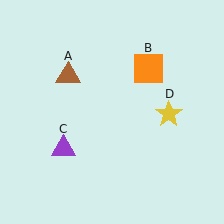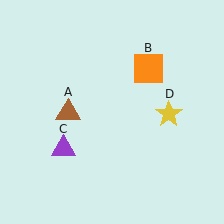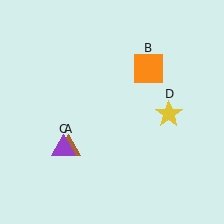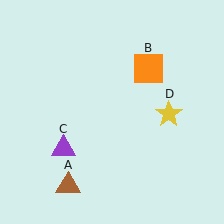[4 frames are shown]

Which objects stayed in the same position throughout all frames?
Orange square (object B) and purple triangle (object C) and yellow star (object D) remained stationary.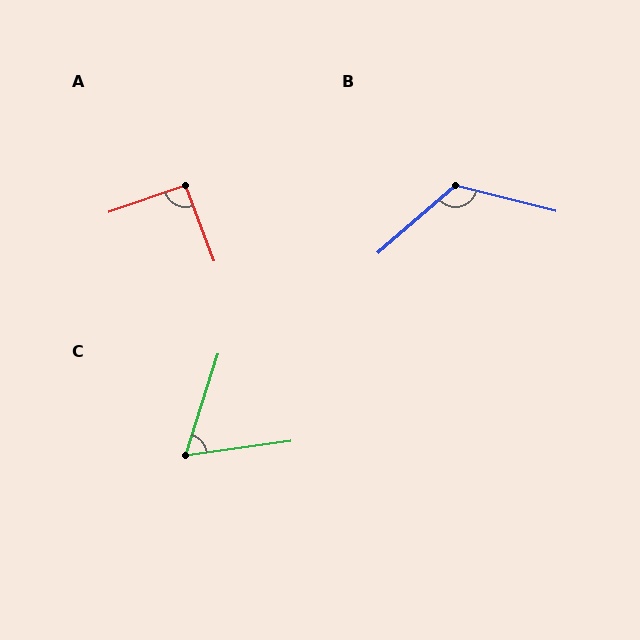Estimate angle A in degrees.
Approximately 91 degrees.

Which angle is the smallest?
C, at approximately 64 degrees.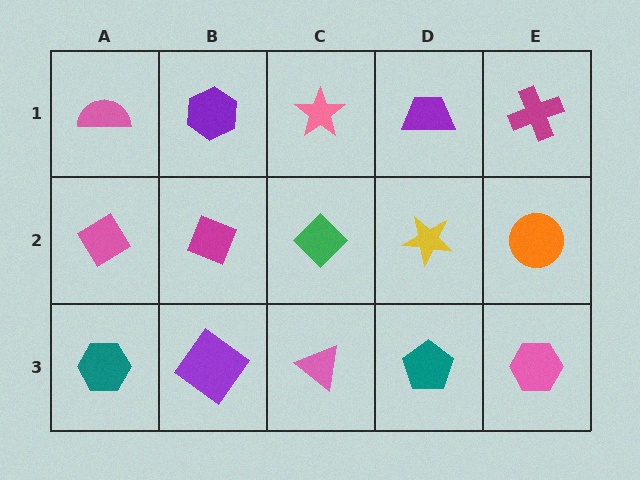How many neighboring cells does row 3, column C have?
3.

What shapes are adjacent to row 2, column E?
A magenta cross (row 1, column E), a pink hexagon (row 3, column E), a yellow star (row 2, column D).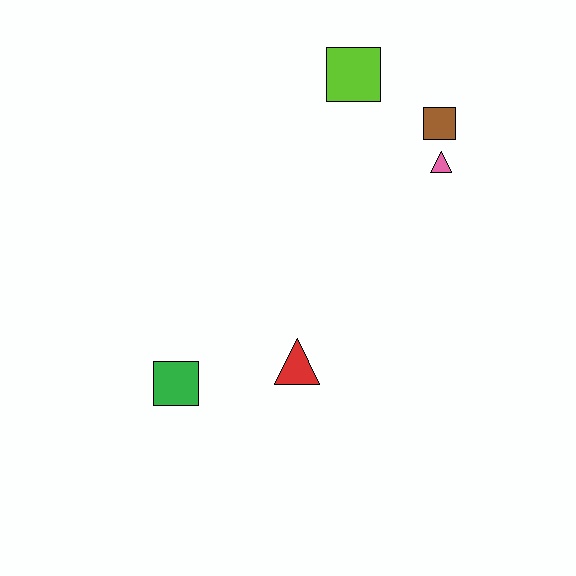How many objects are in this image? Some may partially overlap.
There are 5 objects.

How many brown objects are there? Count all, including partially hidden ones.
There is 1 brown object.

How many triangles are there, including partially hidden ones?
There are 2 triangles.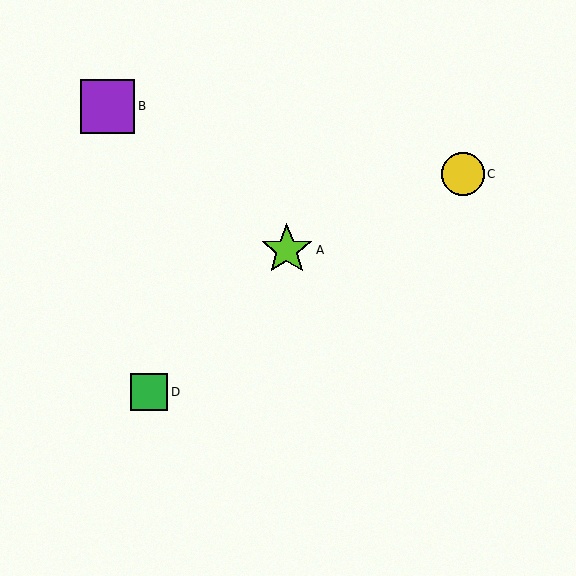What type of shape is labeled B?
Shape B is a purple square.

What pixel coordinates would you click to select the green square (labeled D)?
Click at (149, 392) to select the green square D.